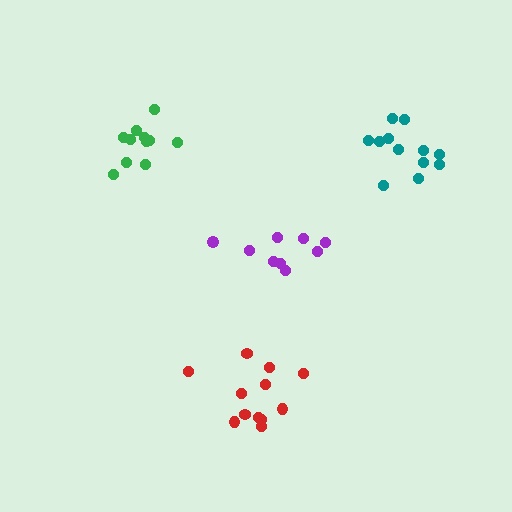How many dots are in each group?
Group 1: 11 dots, Group 2: 12 dots, Group 3: 9 dots, Group 4: 12 dots (44 total).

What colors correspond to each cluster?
The clusters are colored: green, red, purple, teal.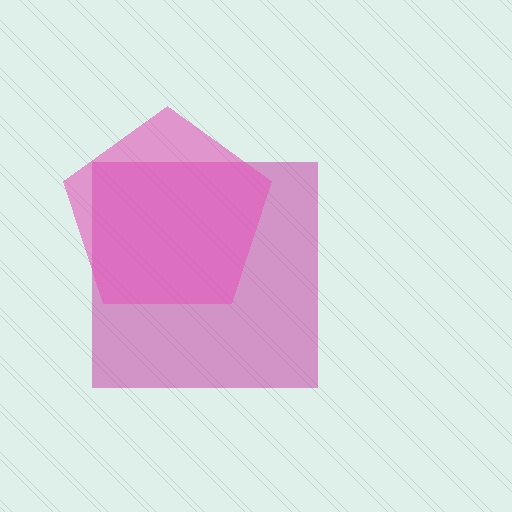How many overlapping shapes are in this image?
There are 2 overlapping shapes in the image.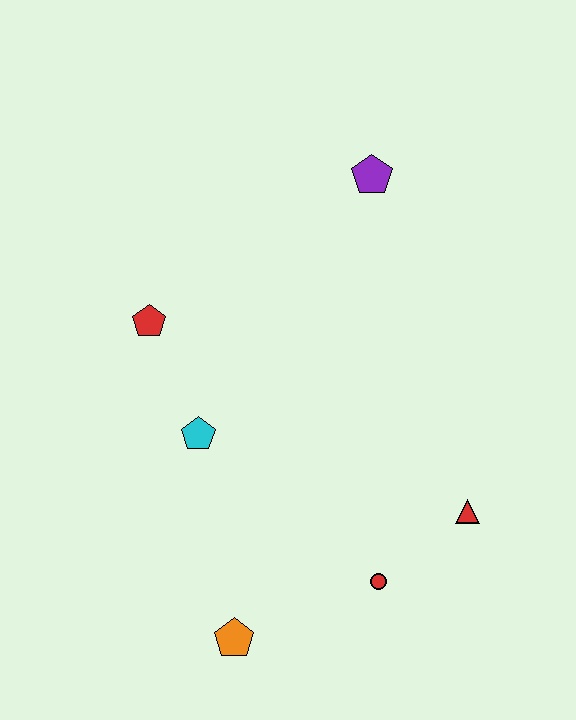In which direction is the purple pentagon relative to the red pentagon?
The purple pentagon is to the right of the red pentagon.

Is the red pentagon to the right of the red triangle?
No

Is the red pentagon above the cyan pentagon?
Yes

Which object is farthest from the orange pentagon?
The purple pentagon is farthest from the orange pentagon.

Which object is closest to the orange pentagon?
The red circle is closest to the orange pentagon.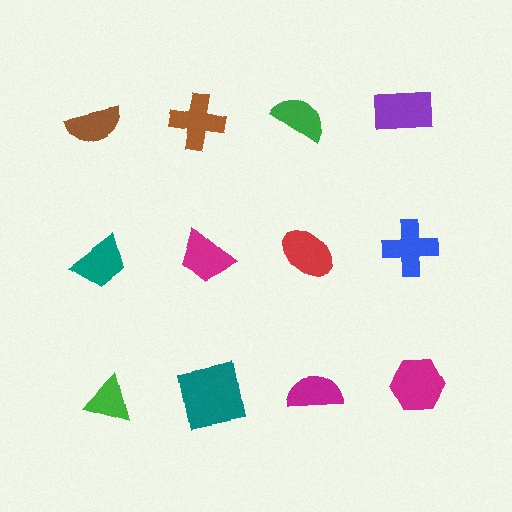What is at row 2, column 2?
A magenta trapezoid.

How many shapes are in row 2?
4 shapes.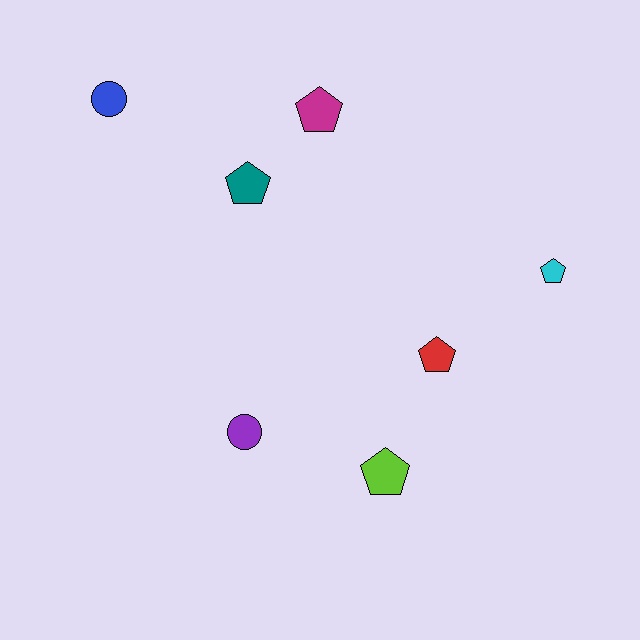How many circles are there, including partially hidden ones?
There are 2 circles.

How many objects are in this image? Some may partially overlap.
There are 7 objects.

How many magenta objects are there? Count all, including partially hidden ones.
There is 1 magenta object.